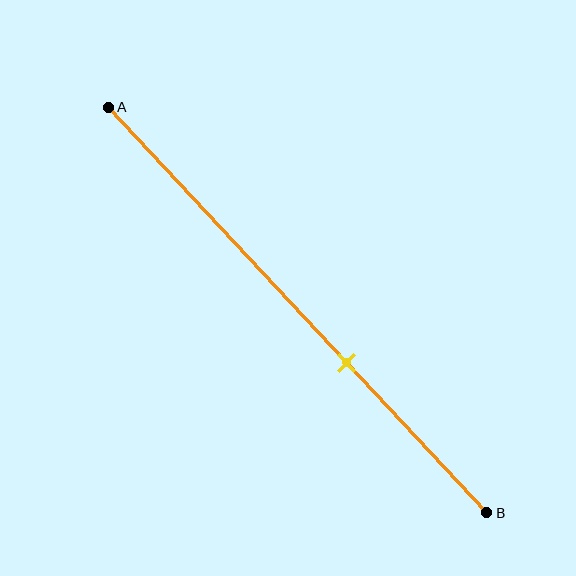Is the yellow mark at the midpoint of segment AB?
No, the mark is at about 65% from A, not at the 50% midpoint.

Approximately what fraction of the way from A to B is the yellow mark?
The yellow mark is approximately 65% of the way from A to B.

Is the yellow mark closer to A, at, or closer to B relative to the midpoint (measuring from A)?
The yellow mark is closer to point B than the midpoint of segment AB.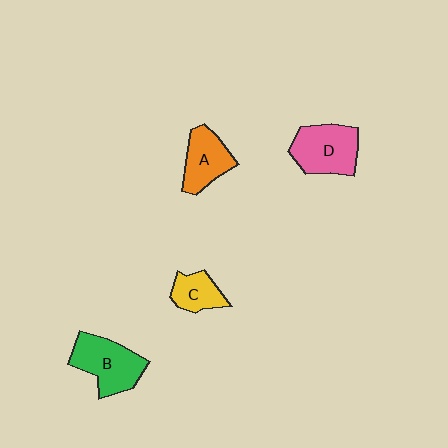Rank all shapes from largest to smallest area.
From largest to smallest: B (green), D (pink), A (orange), C (yellow).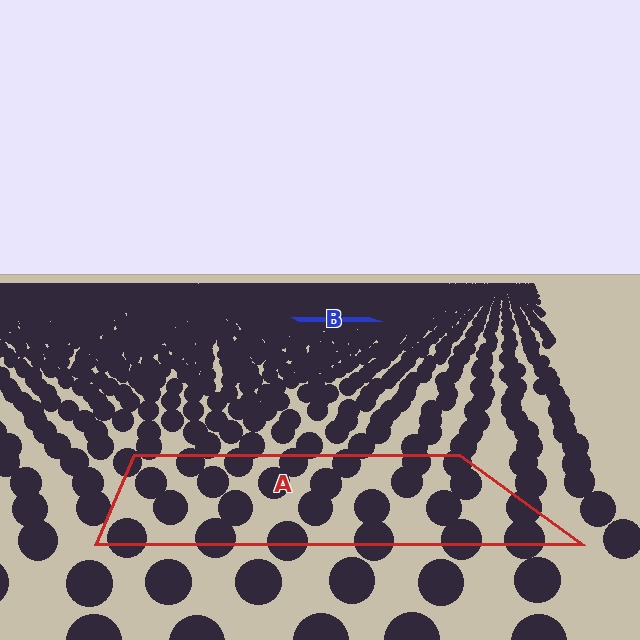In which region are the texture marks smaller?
The texture marks are smaller in region B, because it is farther away.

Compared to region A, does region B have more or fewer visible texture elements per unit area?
Region B has more texture elements per unit area — they are packed more densely because it is farther away.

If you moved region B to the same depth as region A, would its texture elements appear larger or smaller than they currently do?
They would appear larger. At a closer depth, the same texture elements are projected at a bigger on-screen size.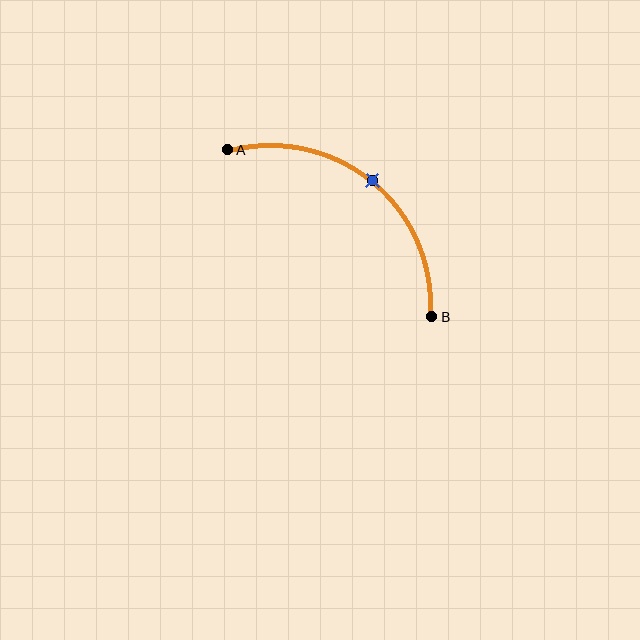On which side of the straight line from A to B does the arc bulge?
The arc bulges above and to the right of the straight line connecting A and B.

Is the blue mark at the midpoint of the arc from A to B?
Yes. The blue mark lies on the arc at equal arc-length from both A and B — it is the arc midpoint.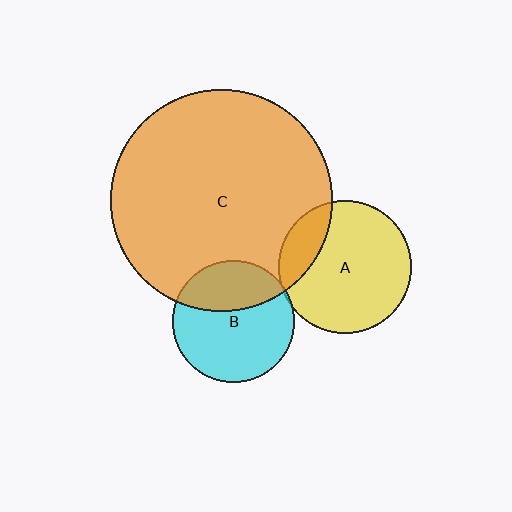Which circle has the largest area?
Circle C (orange).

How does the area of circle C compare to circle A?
Approximately 2.8 times.